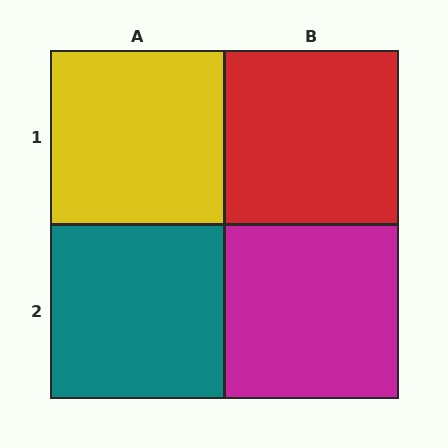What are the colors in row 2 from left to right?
Teal, magenta.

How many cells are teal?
1 cell is teal.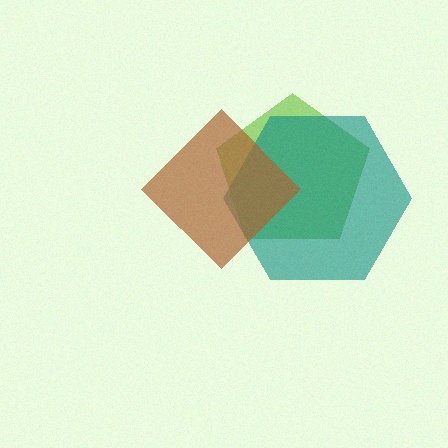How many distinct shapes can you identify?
There are 3 distinct shapes: a lime pentagon, a teal hexagon, a brown diamond.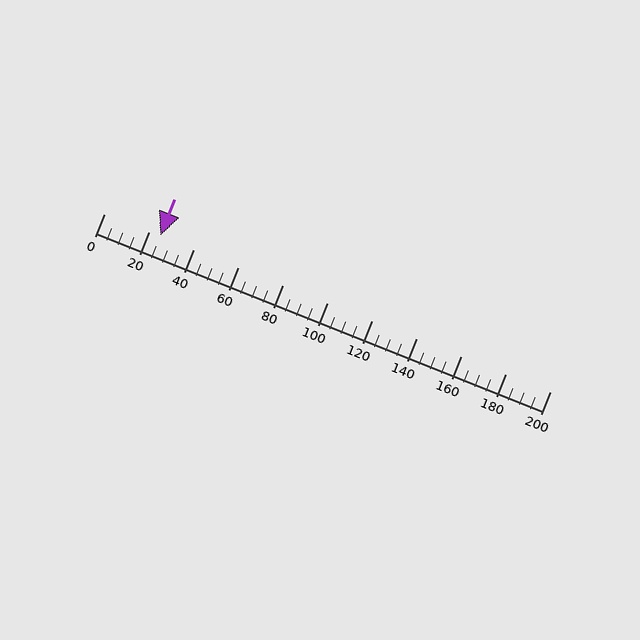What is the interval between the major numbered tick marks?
The major tick marks are spaced 20 units apart.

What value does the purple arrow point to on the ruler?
The purple arrow points to approximately 25.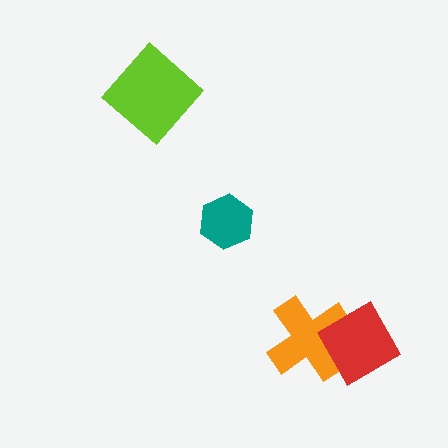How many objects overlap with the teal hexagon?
0 objects overlap with the teal hexagon.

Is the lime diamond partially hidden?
No, no other shape covers it.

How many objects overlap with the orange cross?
1 object overlaps with the orange cross.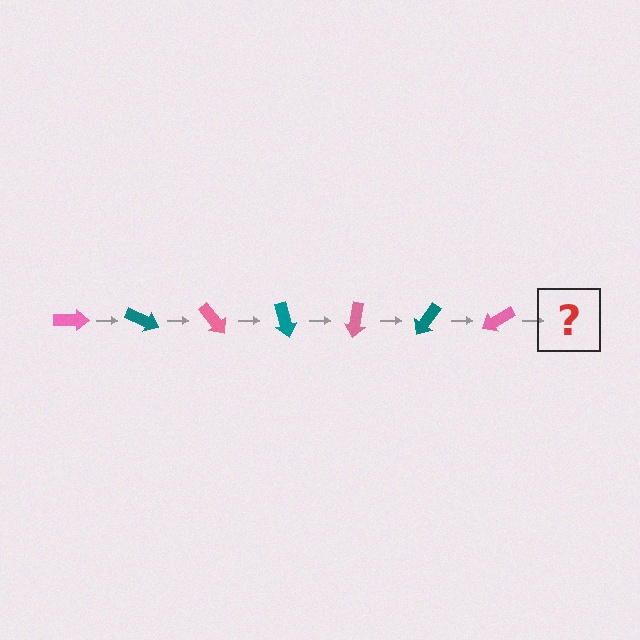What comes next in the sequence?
The next element should be a teal arrow, rotated 175 degrees from the start.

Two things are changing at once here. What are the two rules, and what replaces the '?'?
The two rules are that it rotates 25 degrees each step and the color cycles through pink and teal. The '?' should be a teal arrow, rotated 175 degrees from the start.